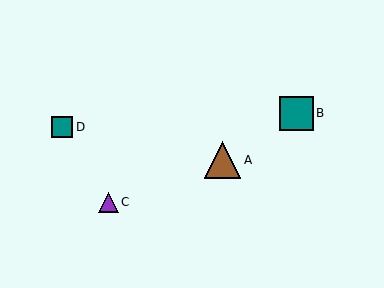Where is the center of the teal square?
The center of the teal square is at (296, 113).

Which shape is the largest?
The brown triangle (labeled A) is the largest.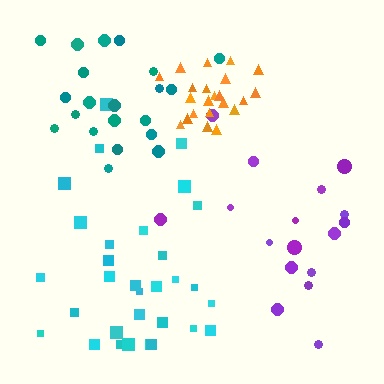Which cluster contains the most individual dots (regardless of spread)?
Cyan (31).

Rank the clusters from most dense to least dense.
orange, teal, cyan, purple.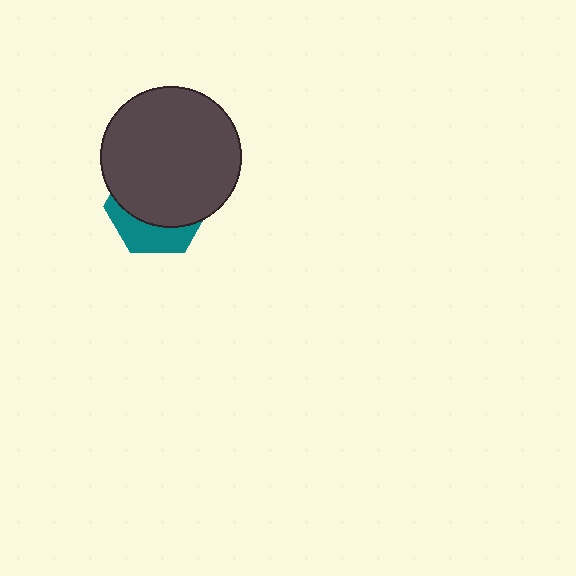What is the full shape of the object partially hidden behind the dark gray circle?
The partially hidden object is a teal hexagon.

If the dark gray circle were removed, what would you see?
You would see the complete teal hexagon.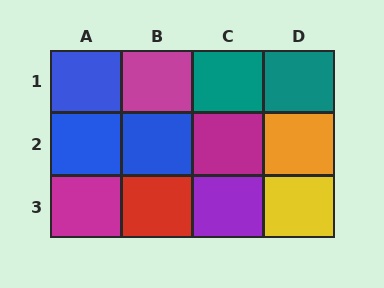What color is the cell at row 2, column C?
Magenta.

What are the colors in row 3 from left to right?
Magenta, red, purple, yellow.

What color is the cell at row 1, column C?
Teal.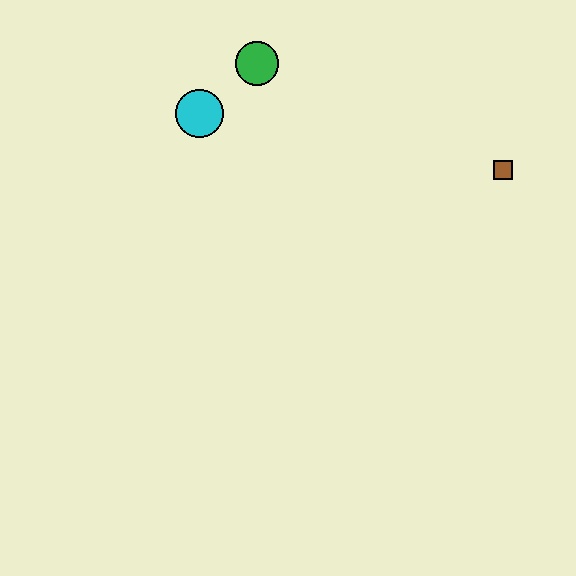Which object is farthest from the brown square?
The cyan circle is farthest from the brown square.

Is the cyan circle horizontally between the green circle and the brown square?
No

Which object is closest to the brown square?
The green circle is closest to the brown square.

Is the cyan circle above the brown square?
Yes